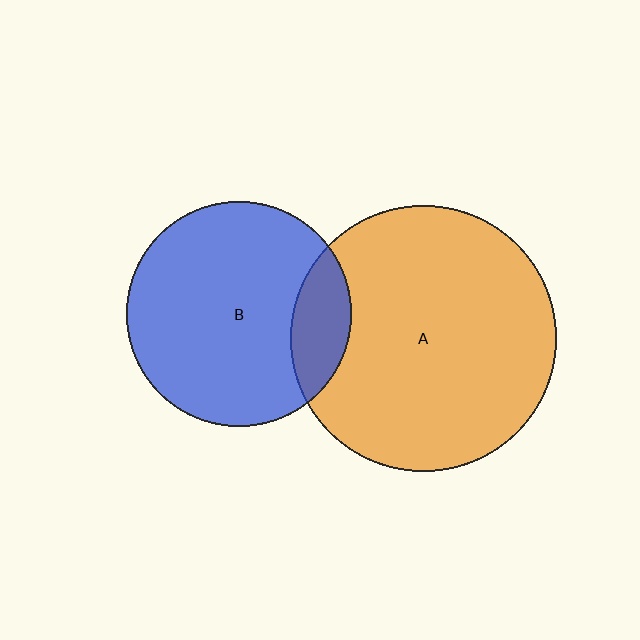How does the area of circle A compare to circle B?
Approximately 1.4 times.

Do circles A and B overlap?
Yes.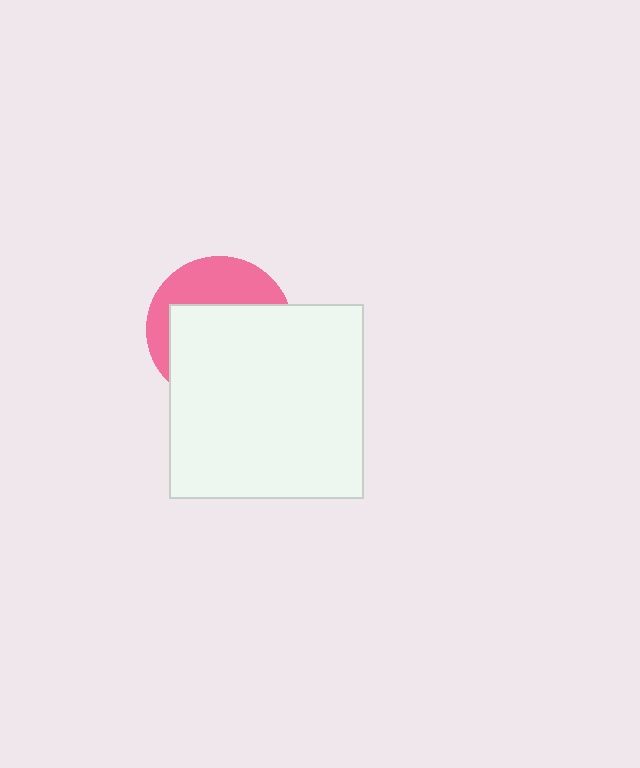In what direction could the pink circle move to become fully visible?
The pink circle could move up. That would shift it out from behind the white square entirely.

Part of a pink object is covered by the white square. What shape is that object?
It is a circle.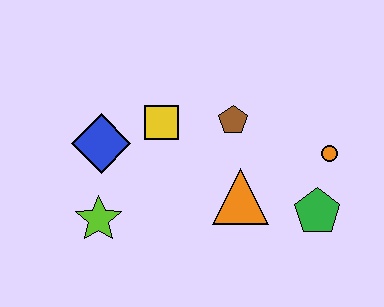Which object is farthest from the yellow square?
The green pentagon is farthest from the yellow square.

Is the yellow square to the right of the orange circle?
No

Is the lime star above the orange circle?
No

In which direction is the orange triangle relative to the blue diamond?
The orange triangle is to the right of the blue diamond.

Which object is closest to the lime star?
The blue diamond is closest to the lime star.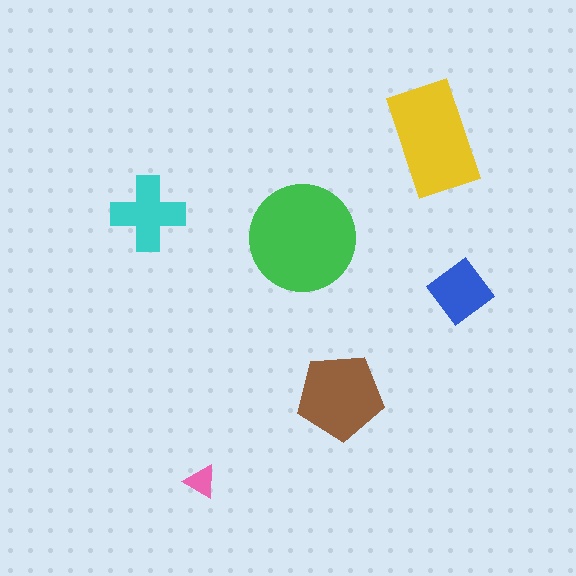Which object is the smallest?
The pink triangle.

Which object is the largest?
The green circle.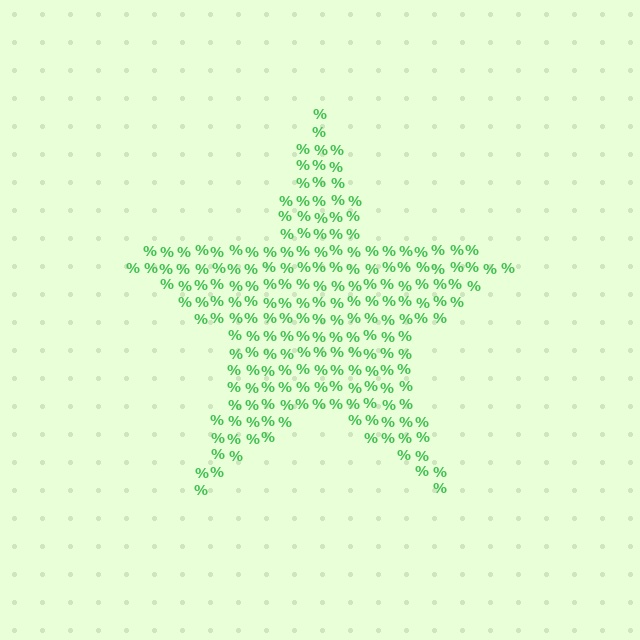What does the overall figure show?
The overall figure shows a star.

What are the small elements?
The small elements are percent signs.